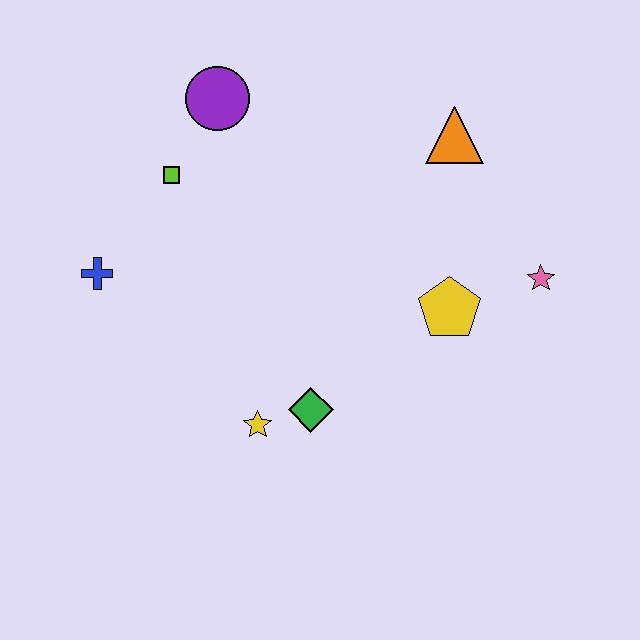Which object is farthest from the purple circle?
The pink star is farthest from the purple circle.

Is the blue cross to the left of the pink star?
Yes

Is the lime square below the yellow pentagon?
No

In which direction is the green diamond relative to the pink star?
The green diamond is to the left of the pink star.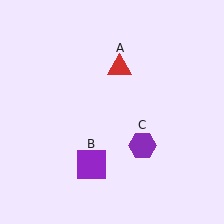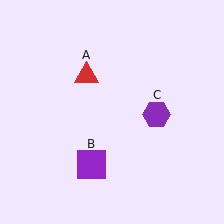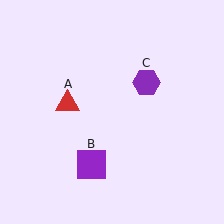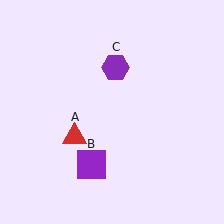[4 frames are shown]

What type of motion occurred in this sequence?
The red triangle (object A), purple hexagon (object C) rotated counterclockwise around the center of the scene.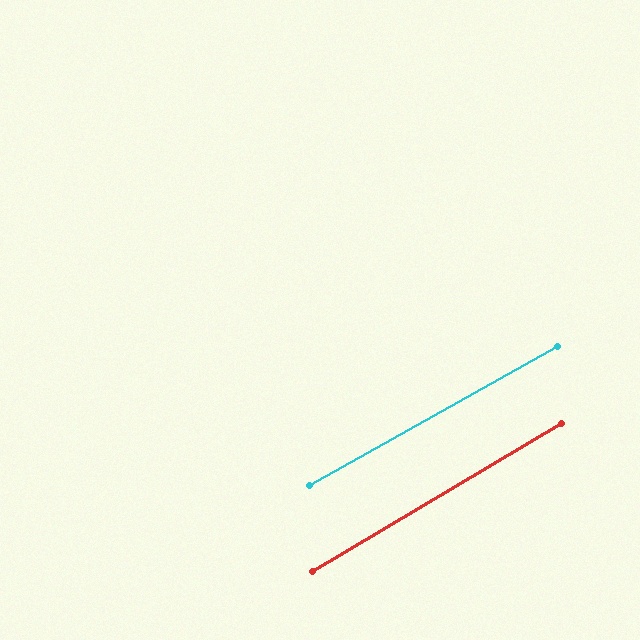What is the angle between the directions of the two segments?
Approximately 2 degrees.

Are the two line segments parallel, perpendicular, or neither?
Parallel — their directions differ by only 1.5°.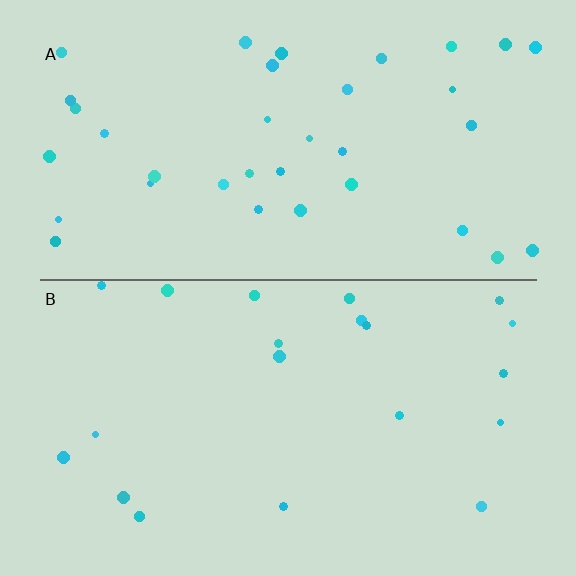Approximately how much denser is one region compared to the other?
Approximately 1.7× — region A over region B.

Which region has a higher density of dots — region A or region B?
A (the top).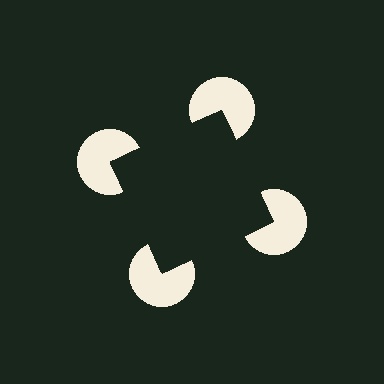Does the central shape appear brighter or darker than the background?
It typically appears slightly darker than the background, even though no actual brightness change is drawn.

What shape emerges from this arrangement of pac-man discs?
An illusory square — its edges are inferred from the aligned wedge cuts in the pac-man discs, not physically drawn.